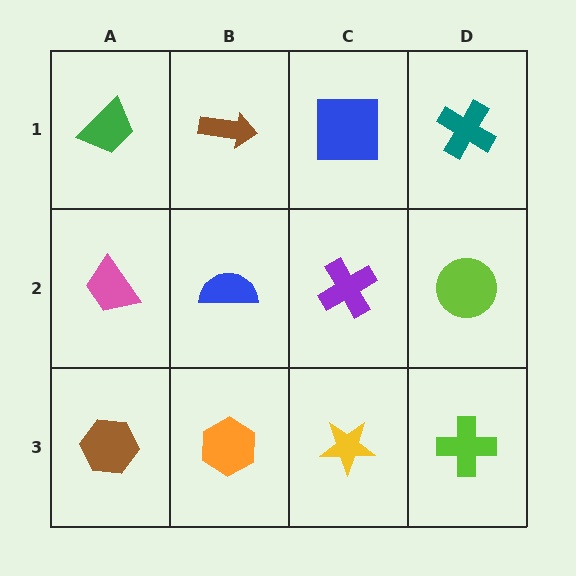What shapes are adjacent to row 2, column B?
A brown arrow (row 1, column B), an orange hexagon (row 3, column B), a pink trapezoid (row 2, column A), a purple cross (row 2, column C).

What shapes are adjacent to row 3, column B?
A blue semicircle (row 2, column B), a brown hexagon (row 3, column A), a yellow star (row 3, column C).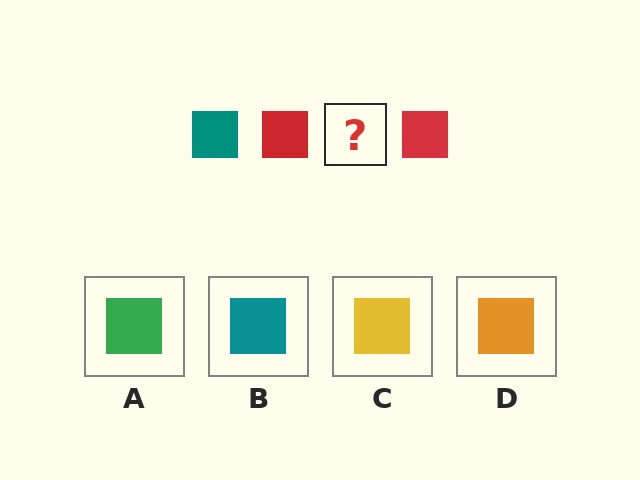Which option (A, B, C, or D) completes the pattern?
B.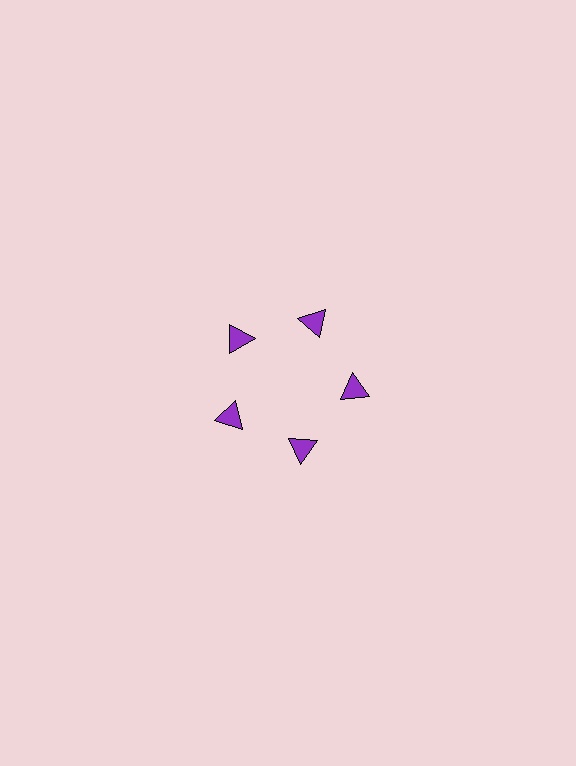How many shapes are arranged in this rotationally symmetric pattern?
There are 5 shapes, arranged in 5 groups of 1.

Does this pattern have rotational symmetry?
Yes, this pattern has 5-fold rotational symmetry. It looks the same after rotating 72 degrees around the center.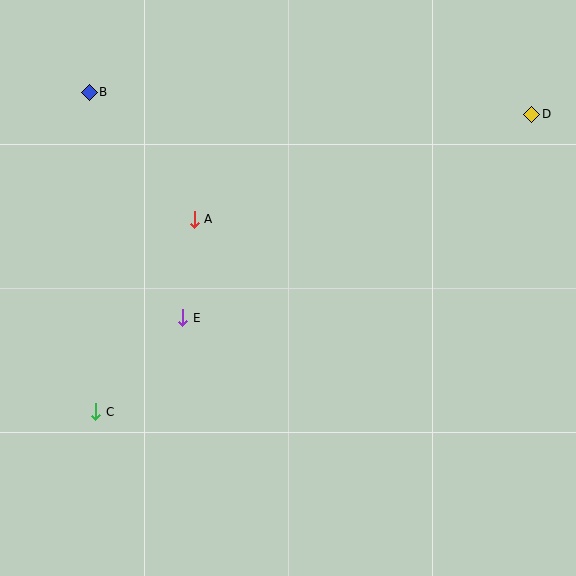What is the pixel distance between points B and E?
The distance between B and E is 244 pixels.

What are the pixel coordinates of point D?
Point D is at (532, 114).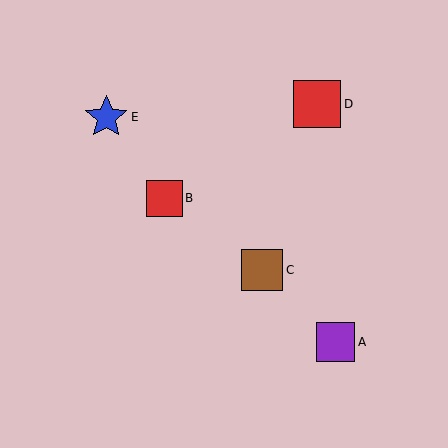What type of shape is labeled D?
Shape D is a red square.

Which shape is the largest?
The red square (labeled D) is the largest.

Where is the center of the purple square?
The center of the purple square is at (336, 342).